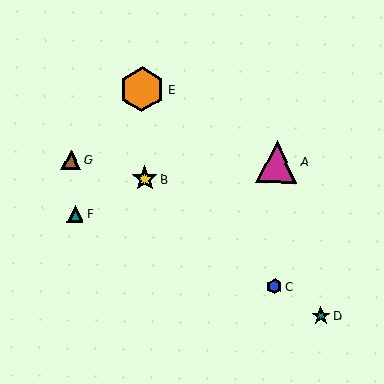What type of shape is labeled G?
Shape G is a brown triangle.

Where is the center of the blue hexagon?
The center of the blue hexagon is at (274, 286).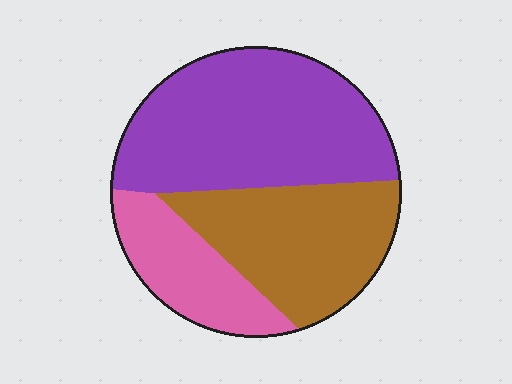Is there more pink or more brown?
Brown.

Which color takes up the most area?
Purple, at roughly 50%.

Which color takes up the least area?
Pink, at roughly 20%.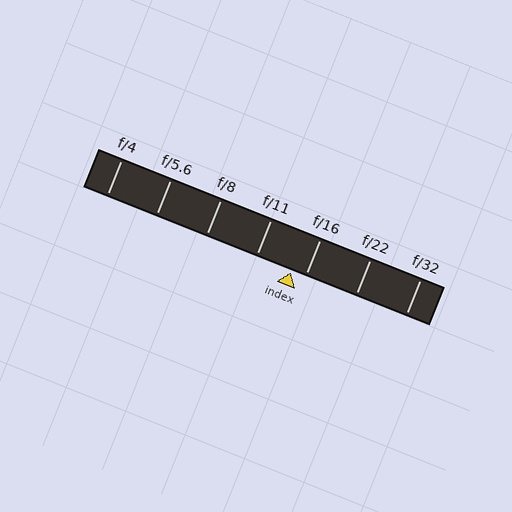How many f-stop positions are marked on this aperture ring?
There are 7 f-stop positions marked.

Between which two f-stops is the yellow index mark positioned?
The index mark is between f/11 and f/16.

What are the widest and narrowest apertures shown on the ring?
The widest aperture shown is f/4 and the narrowest is f/32.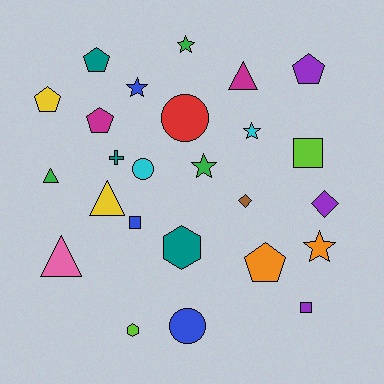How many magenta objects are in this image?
There are 2 magenta objects.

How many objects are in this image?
There are 25 objects.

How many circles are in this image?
There are 3 circles.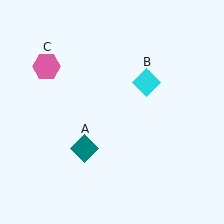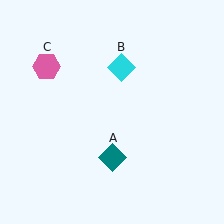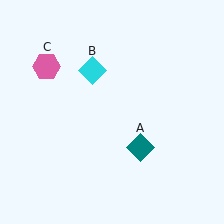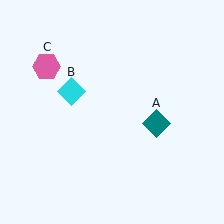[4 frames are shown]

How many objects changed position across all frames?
2 objects changed position: teal diamond (object A), cyan diamond (object B).